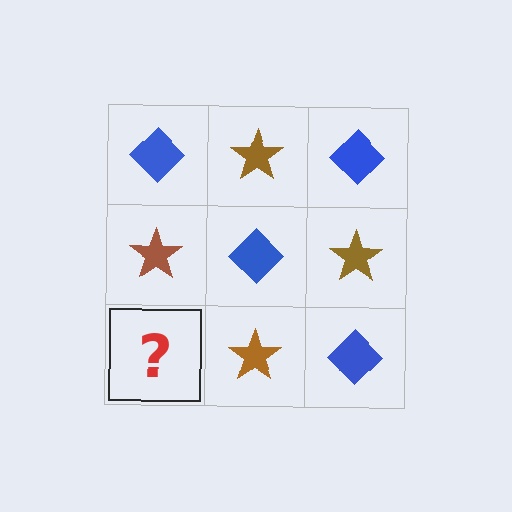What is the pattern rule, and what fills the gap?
The rule is that it alternates blue diamond and brown star in a checkerboard pattern. The gap should be filled with a blue diamond.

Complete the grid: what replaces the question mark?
The question mark should be replaced with a blue diamond.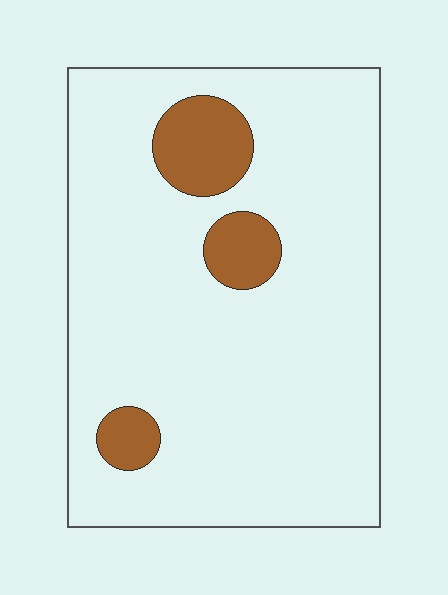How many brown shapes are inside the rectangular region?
3.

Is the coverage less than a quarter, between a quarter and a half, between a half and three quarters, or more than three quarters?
Less than a quarter.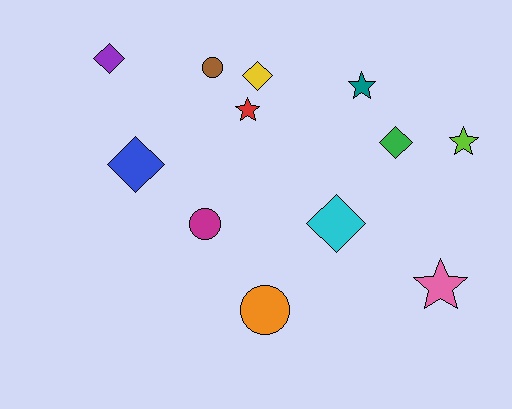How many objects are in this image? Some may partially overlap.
There are 12 objects.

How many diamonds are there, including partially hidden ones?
There are 5 diamonds.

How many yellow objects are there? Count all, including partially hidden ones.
There is 1 yellow object.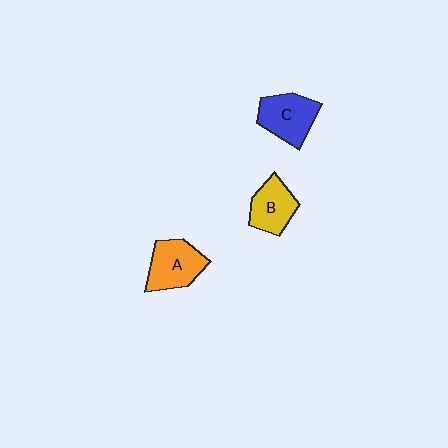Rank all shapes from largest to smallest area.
From largest to smallest: A (orange), C (blue), B (yellow).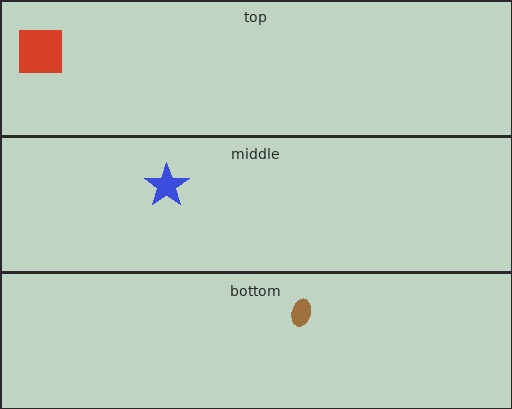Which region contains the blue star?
The middle region.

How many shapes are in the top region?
1.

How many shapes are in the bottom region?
1.